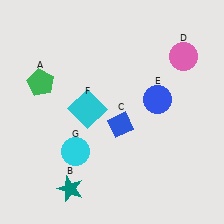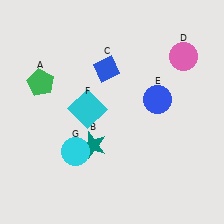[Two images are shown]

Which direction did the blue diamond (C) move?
The blue diamond (C) moved up.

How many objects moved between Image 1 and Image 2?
2 objects moved between the two images.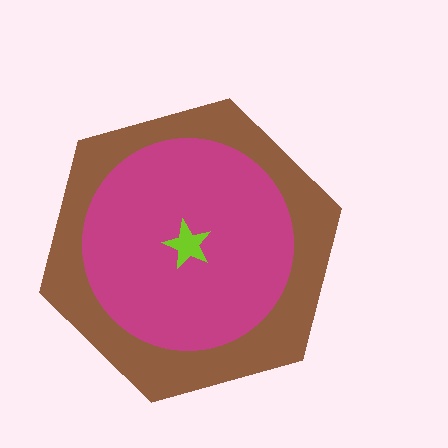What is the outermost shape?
The brown hexagon.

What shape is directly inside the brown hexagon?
The magenta circle.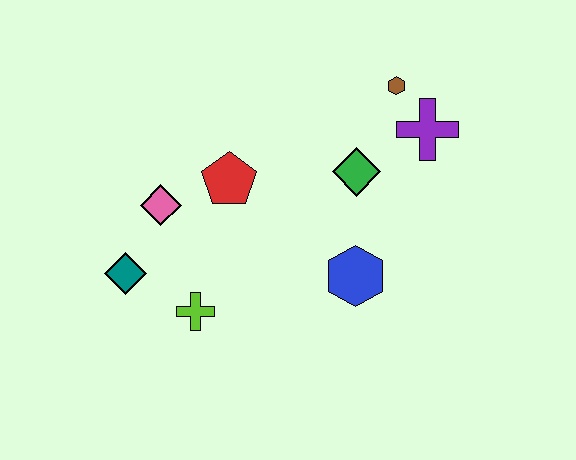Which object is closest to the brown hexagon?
The purple cross is closest to the brown hexagon.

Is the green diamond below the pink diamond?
No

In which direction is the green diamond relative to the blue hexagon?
The green diamond is above the blue hexagon.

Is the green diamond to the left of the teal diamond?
No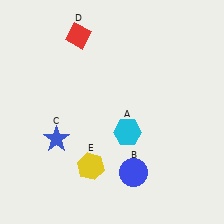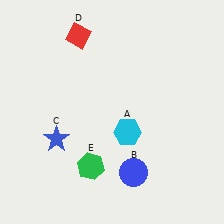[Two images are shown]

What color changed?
The hexagon (E) changed from yellow in Image 1 to green in Image 2.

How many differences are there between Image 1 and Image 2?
There is 1 difference between the two images.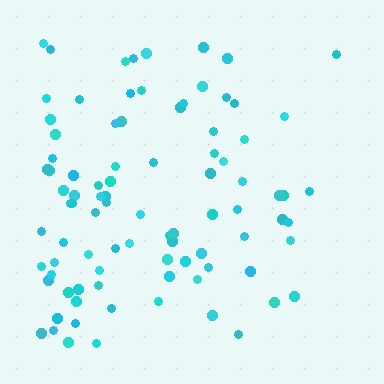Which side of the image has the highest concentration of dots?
The left.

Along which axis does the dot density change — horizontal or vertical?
Horizontal.